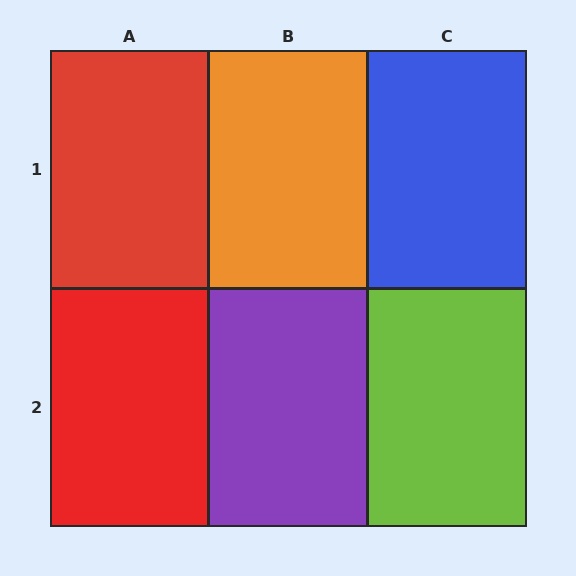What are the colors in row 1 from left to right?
Red, orange, blue.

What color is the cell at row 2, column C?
Lime.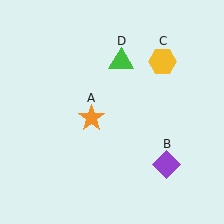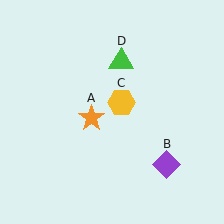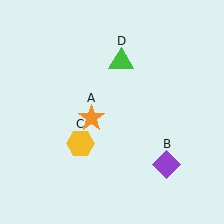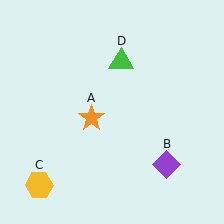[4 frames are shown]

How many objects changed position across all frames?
1 object changed position: yellow hexagon (object C).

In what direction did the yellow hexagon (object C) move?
The yellow hexagon (object C) moved down and to the left.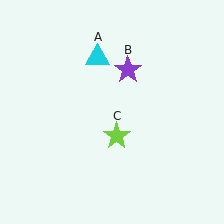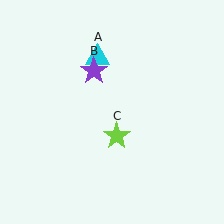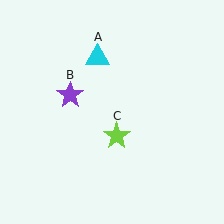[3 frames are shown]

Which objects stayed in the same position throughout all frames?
Cyan triangle (object A) and lime star (object C) remained stationary.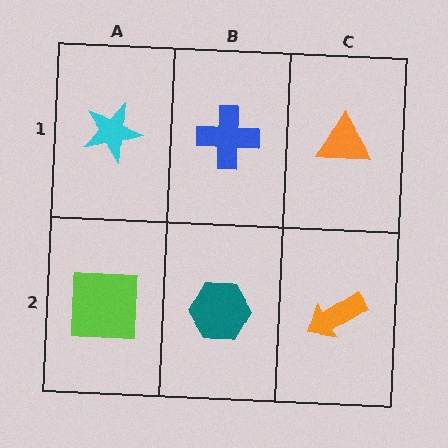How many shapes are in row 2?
3 shapes.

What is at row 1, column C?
An orange triangle.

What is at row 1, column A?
A cyan star.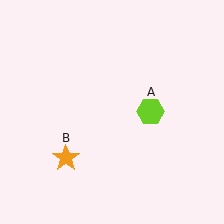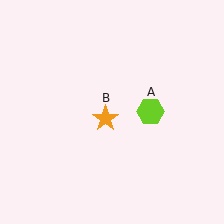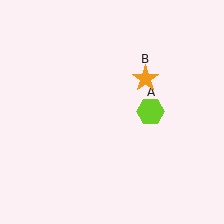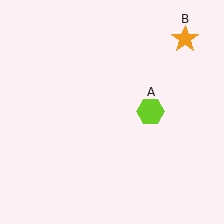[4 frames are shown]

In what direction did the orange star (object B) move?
The orange star (object B) moved up and to the right.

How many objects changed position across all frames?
1 object changed position: orange star (object B).